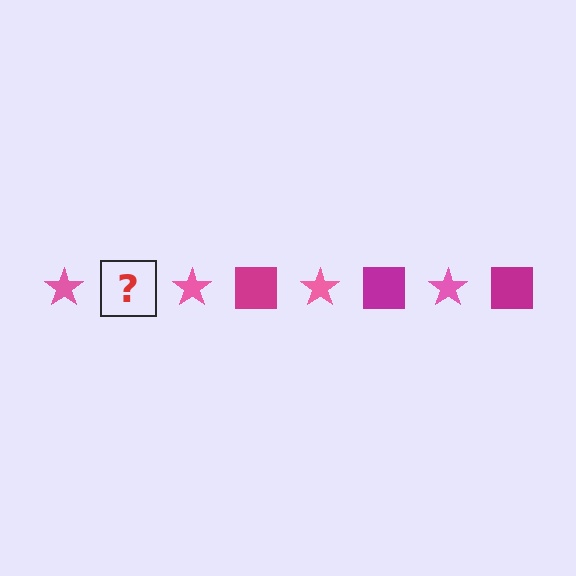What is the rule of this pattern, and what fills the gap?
The rule is that the pattern alternates between pink star and magenta square. The gap should be filled with a magenta square.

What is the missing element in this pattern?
The missing element is a magenta square.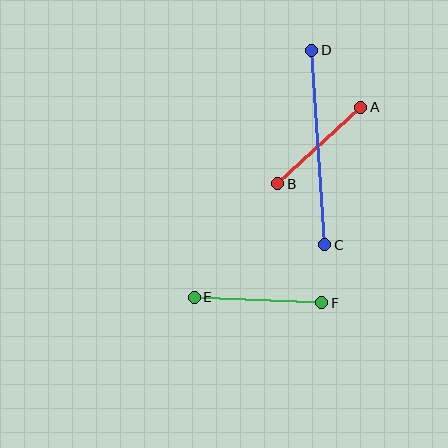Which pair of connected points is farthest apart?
Points C and D are farthest apart.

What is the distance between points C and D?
The distance is approximately 195 pixels.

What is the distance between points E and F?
The distance is approximately 128 pixels.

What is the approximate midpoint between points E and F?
The midpoint is at approximately (258, 300) pixels.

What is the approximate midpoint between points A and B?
The midpoint is at approximately (319, 146) pixels.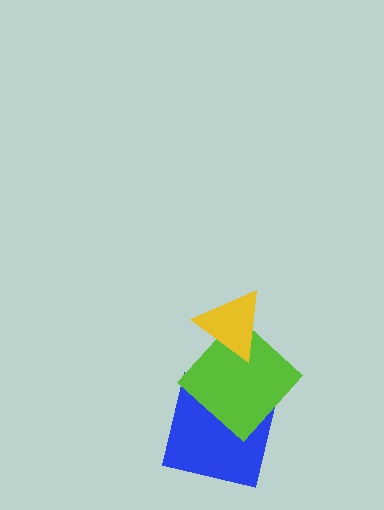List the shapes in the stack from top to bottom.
From top to bottom: the yellow triangle, the lime diamond, the blue square.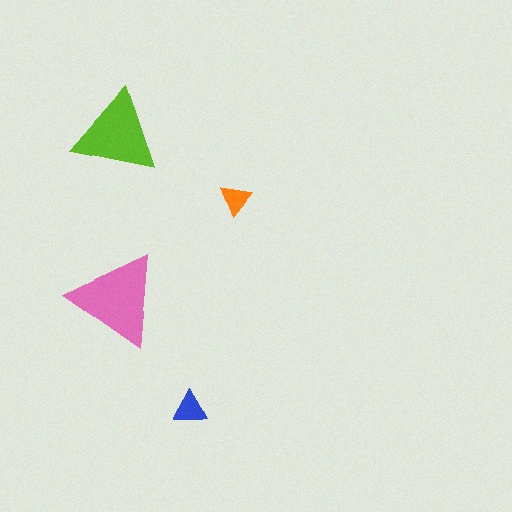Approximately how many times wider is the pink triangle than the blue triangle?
About 2.5 times wider.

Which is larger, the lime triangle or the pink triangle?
The pink one.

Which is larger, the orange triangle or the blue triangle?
The blue one.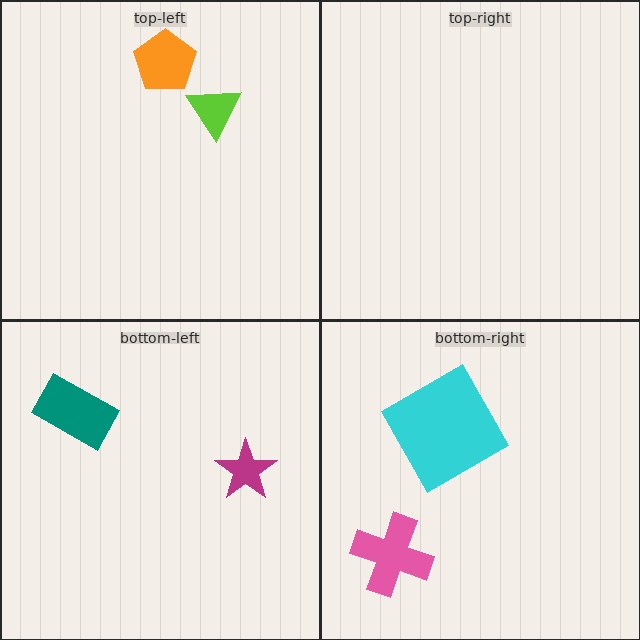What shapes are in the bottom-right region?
The pink cross, the cyan diamond.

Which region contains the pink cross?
The bottom-right region.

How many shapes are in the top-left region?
2.